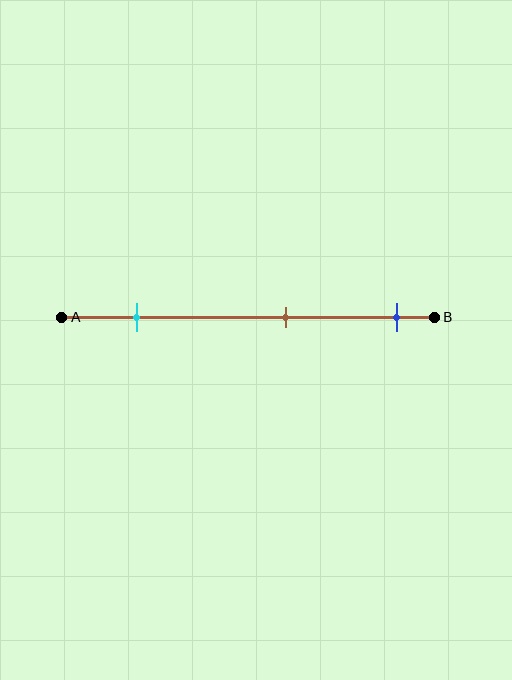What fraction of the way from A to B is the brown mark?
The brown mark is approximately 60% (0.6) of the way from A to B.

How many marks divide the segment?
There are 3 marks dividing the segment.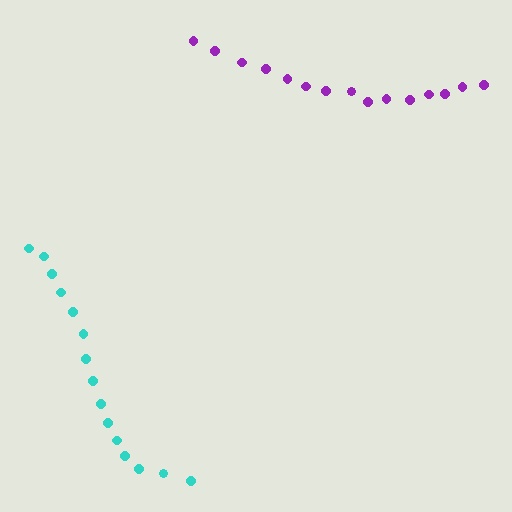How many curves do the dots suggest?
There are 2 distinct paths.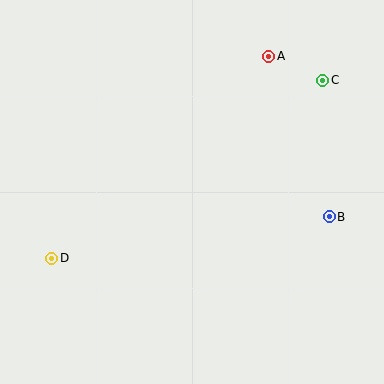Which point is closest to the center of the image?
Point B at (329, 217) is closest to the center.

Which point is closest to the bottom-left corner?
Point D is closest to the bottom-left corner.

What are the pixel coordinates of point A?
Point A is at (269, 56).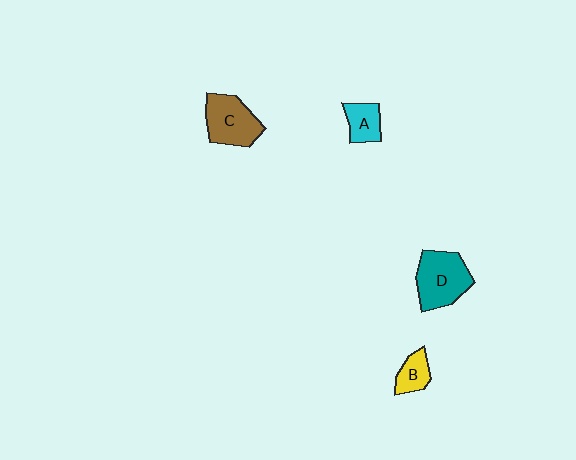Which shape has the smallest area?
Shape B (yellow).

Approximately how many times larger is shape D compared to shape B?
Approximately 2.2 times.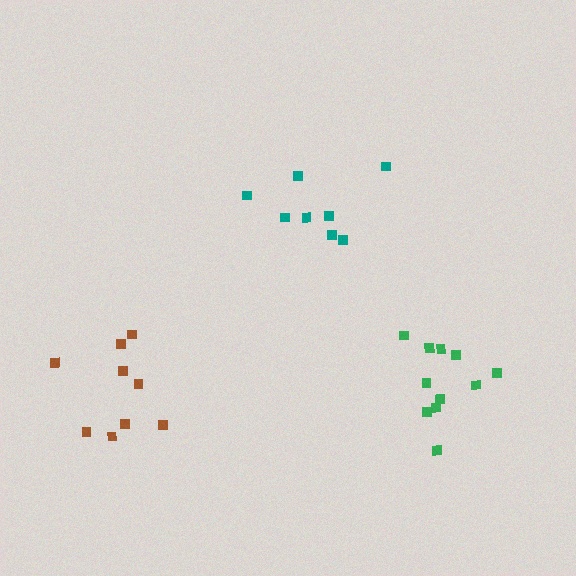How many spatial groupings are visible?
There are 3 spatial groupings.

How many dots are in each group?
Group 1: 9 dots, Group 2: 8 dots, Group 3: 11 dots (28 total).